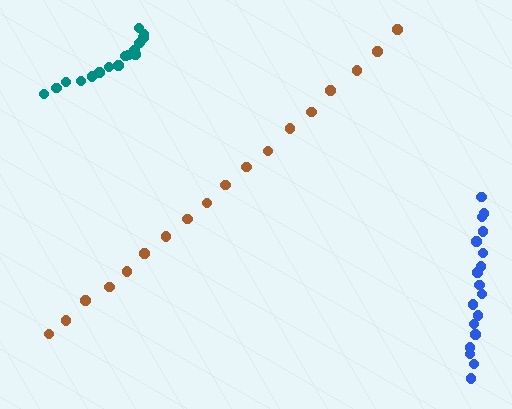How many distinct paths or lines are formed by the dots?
There are 3 distinct paths.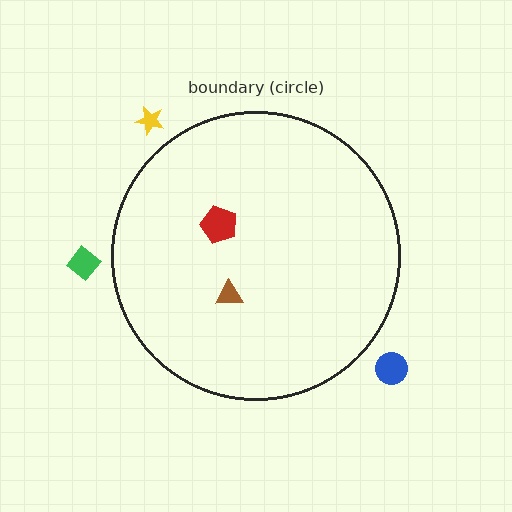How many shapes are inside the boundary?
2 inside, 3 outside.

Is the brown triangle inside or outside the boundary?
Inside.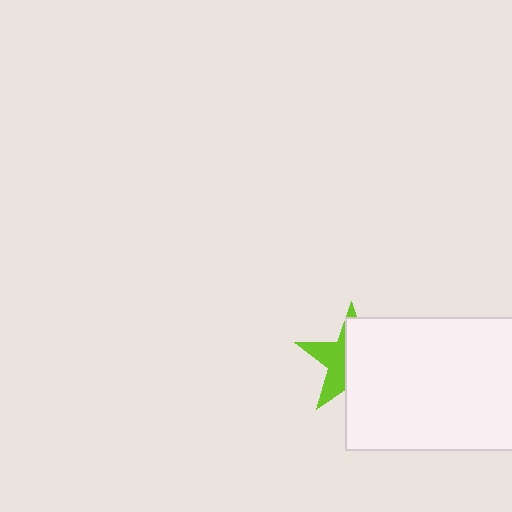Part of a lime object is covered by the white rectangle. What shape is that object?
It is a star.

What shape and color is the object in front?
The object in front is a white rectangle.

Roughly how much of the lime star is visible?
A small part of it is visible (roughly 41%).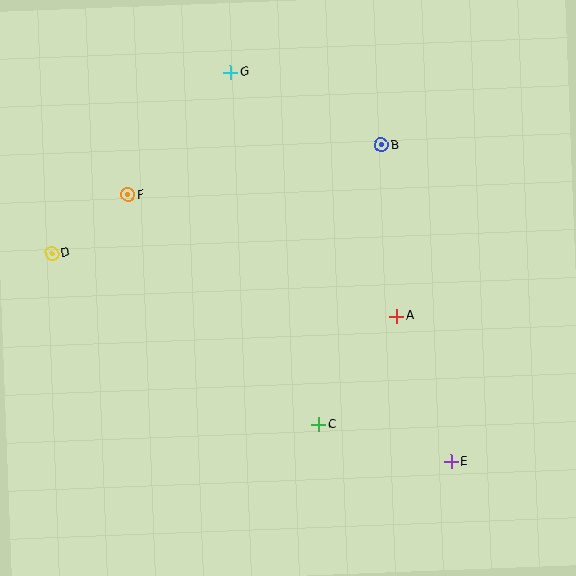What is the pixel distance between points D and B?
The distance between D and B is 347 pixels.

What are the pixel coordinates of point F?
Point F is at (128, 195).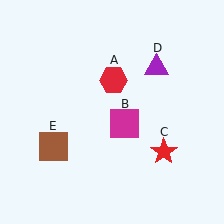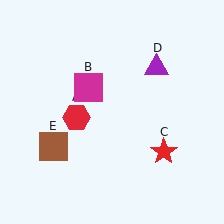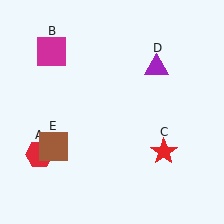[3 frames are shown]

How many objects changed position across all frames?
2 objects changed position: red hexagon (object A), magenta square (object B).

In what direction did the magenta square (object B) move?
The magenta square (object B) moved up and to the left.